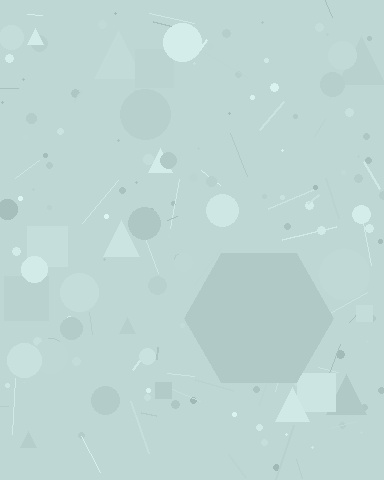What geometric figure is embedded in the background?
A hexagon is embedded in the background.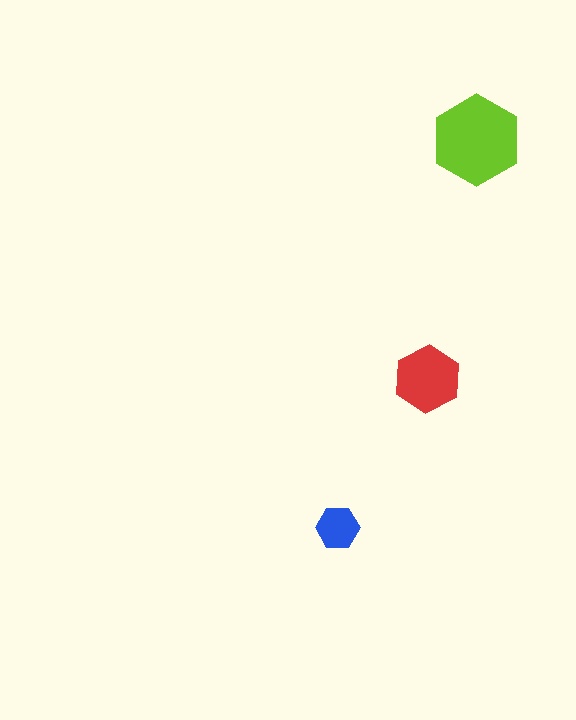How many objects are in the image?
There are 3 objects in the image.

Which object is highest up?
The lime hexagon is topmost.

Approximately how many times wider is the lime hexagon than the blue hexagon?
About 2 times wider.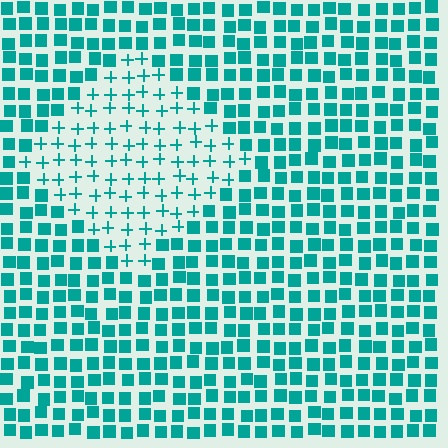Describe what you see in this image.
The image is filled with small teal elements arranged in a uniform grid. A diamond-shaped region contains plus signs, while the surrounding area contains squares. The boundary is defined purely by the change in element shape.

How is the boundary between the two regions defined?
The boundary is defined by a change in element shape: plus signs inside vs. squares outside. All elements share the same color and spacing.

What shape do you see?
I see a diamond.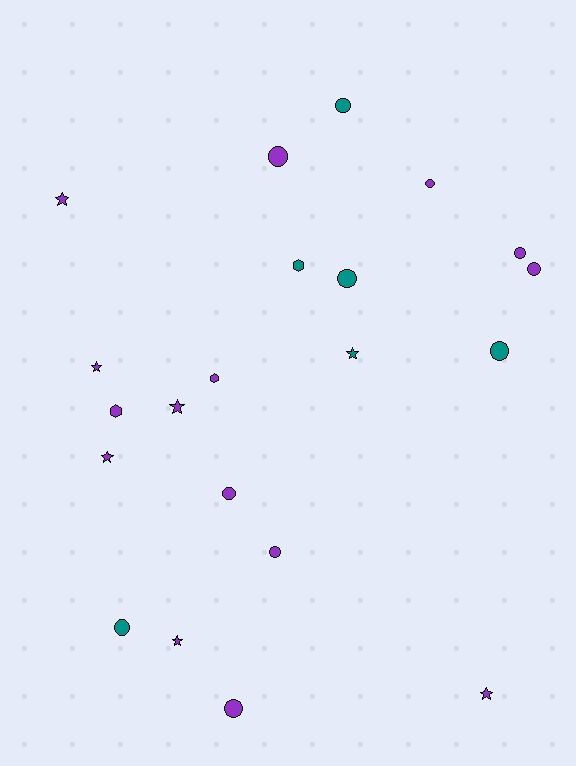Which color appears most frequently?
Purple, with 15 objects.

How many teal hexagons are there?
There is 1 teal hexagon.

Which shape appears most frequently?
Circle, with 11 objects.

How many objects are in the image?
There are 21 objects.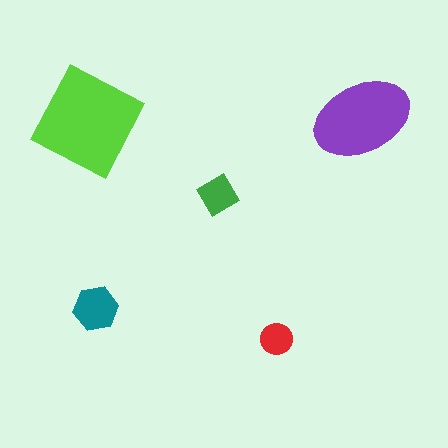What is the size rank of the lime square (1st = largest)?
1st.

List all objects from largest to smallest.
The lime square, the purple ellipse, the teal hexagon, the green diamond, the red circle.